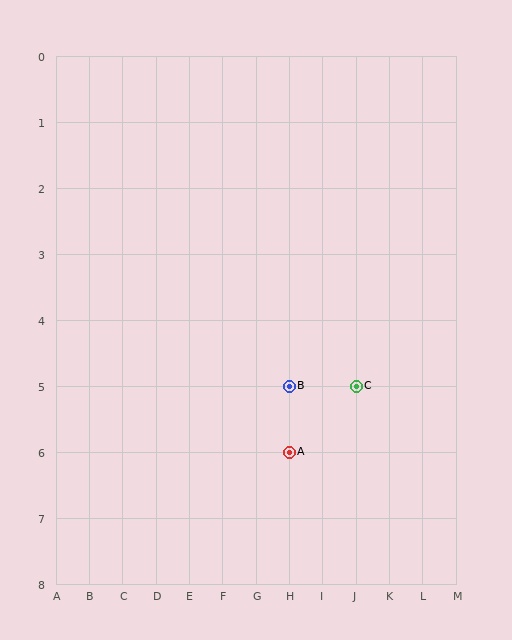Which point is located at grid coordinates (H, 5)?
Point B is at (H, 5).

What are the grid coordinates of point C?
Point C is at grid coordinates (J, 5).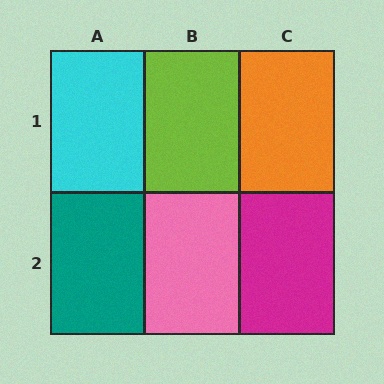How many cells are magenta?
1 cell is magenta.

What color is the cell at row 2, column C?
Magenta.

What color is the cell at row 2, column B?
Pink.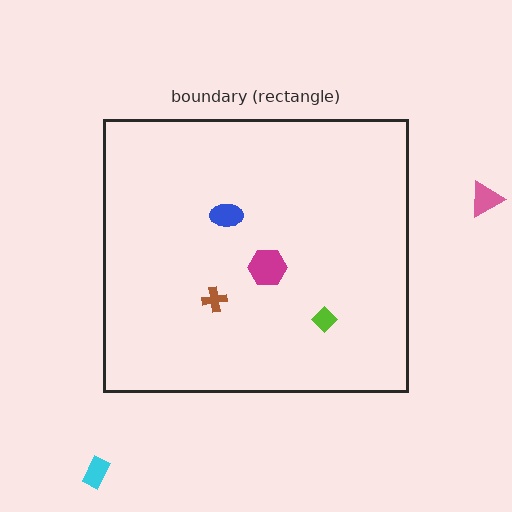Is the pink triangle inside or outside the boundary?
Outside.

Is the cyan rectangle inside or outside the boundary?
Outside.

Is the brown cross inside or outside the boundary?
Inside.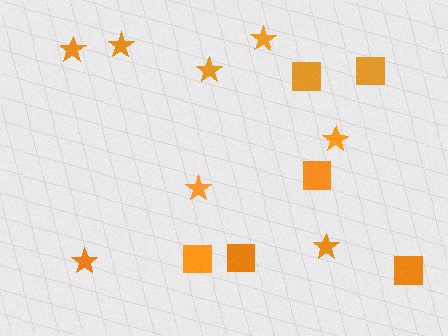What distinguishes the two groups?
There are 2 groups: one group of squares (6) and one group of stars (8).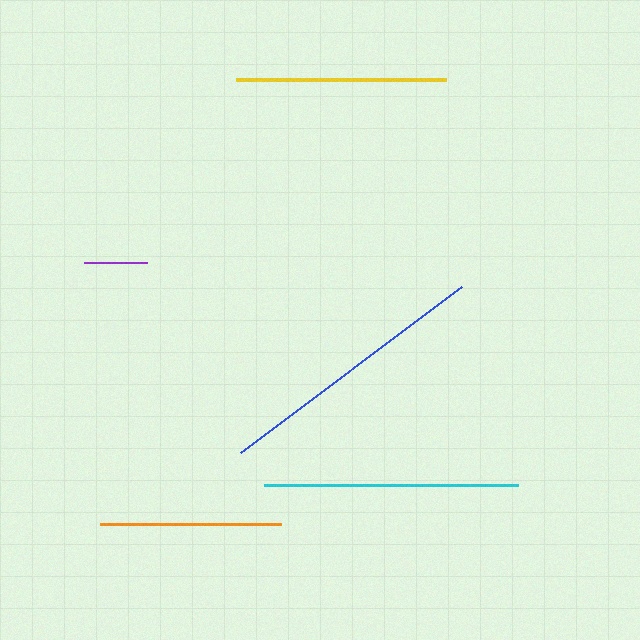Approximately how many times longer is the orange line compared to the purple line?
The orange line is approximately 2.9 times the length of the purple line.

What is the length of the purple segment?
The purple segment is approximately 63 pixels long.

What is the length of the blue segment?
The blue segment is approximately 277 pixels long.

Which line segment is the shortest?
The purple line is the shortest at approximately 63 pixels.